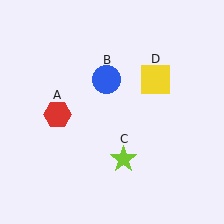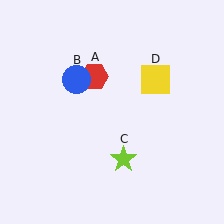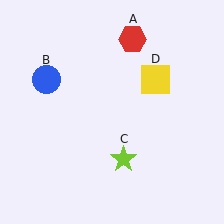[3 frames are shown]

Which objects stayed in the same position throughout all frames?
Lime star (object C) and yellow square (object D) remained stationary.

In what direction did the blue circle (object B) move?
The blue circle (object B) moved left.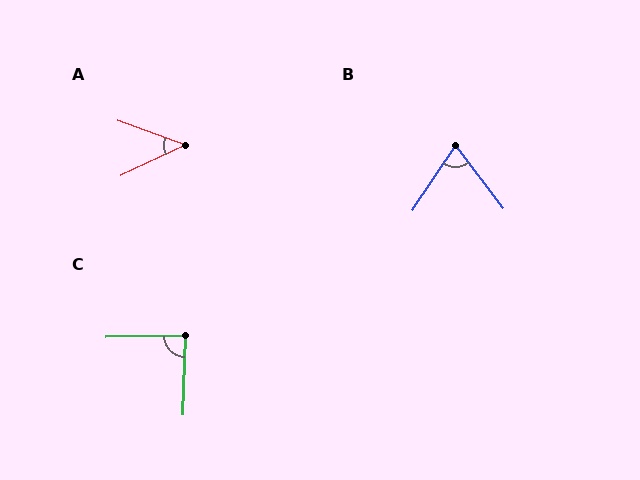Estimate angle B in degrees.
Approximately 71 degrees.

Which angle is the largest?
C, at approximately 87 degrees.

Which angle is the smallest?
A, at approximately 45 degrees.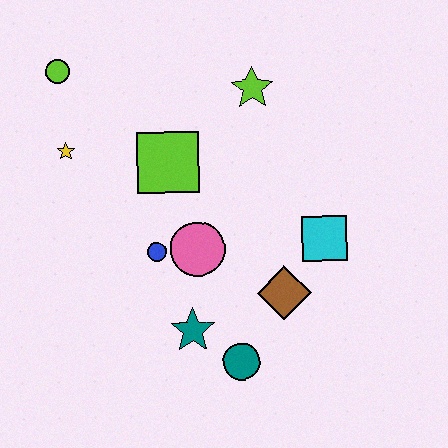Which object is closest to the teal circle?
The teal star is closest to the teal circle.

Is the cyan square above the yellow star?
No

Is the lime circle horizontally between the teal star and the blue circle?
No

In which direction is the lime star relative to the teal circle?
The lime star is above the teal circle.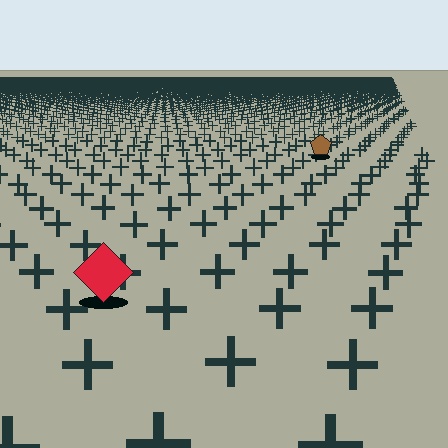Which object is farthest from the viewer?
The brown pentagon is farthest from the viewer. It appears smaller and the ground texture around it is denser.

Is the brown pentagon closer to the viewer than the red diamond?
No. The red diamond is closer — you can tell from the texture gradient: the ground texture is coarser near it.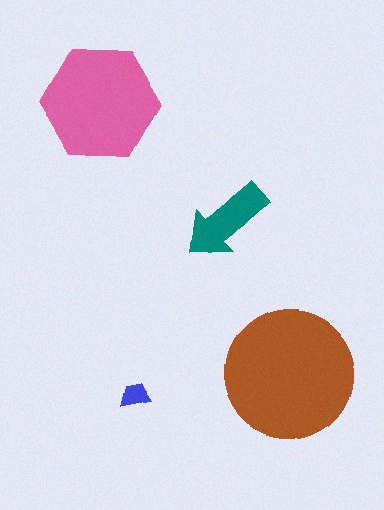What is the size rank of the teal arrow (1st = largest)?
3rd.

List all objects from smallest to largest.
The blue trapezoid, the teal arrow, the pink hexagon, the brown circle.